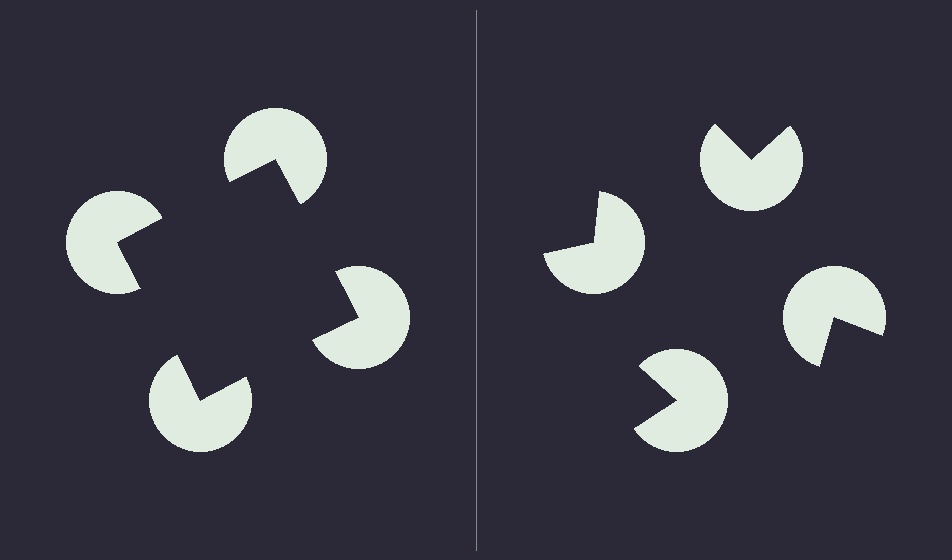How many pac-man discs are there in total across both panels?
8 — 4 on each side.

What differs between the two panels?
The pac-man discs are positioned identically on both sides; only the wedge orientations differ. On the left they align to a square; on the right they are misaligned.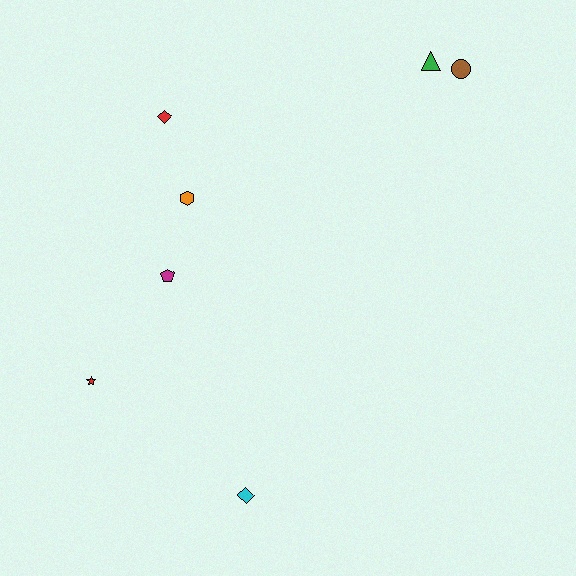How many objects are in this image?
There are 7 objects.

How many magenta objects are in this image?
There is 1 magenta object.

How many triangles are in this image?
There is 1 triangle.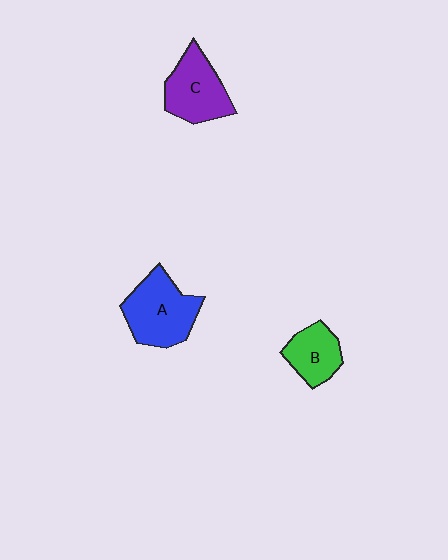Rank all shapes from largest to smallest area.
From largest to smallest: A (blue), C (purple), B (green).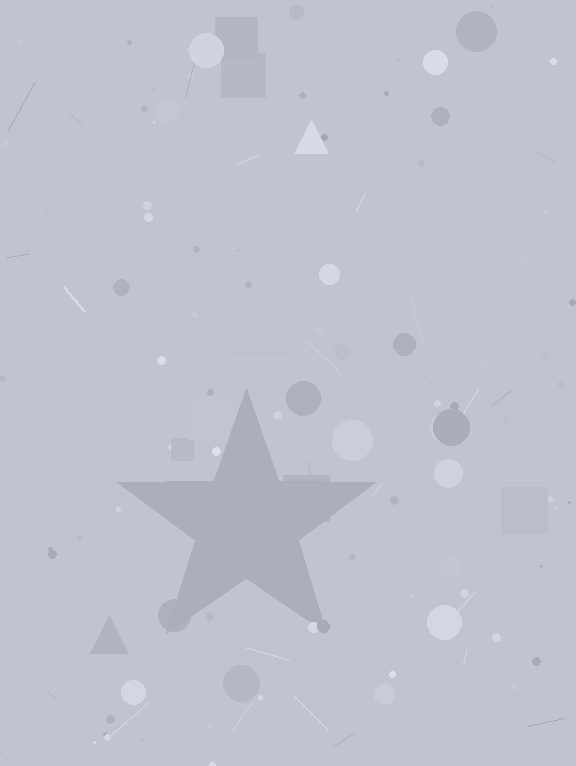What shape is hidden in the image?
A star is hidden in the image.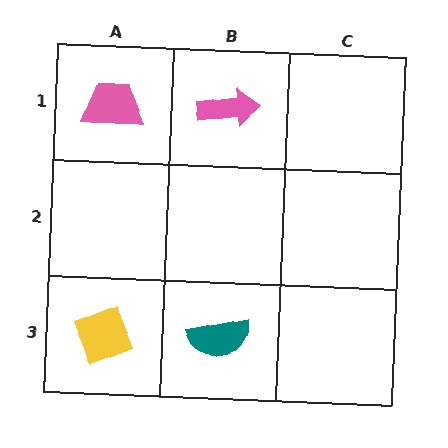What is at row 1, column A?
A pink trapezoid.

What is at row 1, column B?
A pink arrow.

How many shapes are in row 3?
2 shapes.